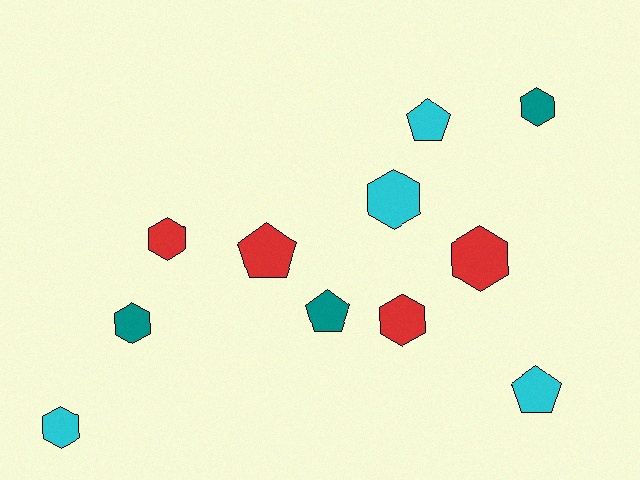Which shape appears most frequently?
Hexagon, with 7 objects.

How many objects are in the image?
There are 11 objects.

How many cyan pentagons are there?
There are 2 cyan pentagons.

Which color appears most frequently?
Cyan, with 4 objects.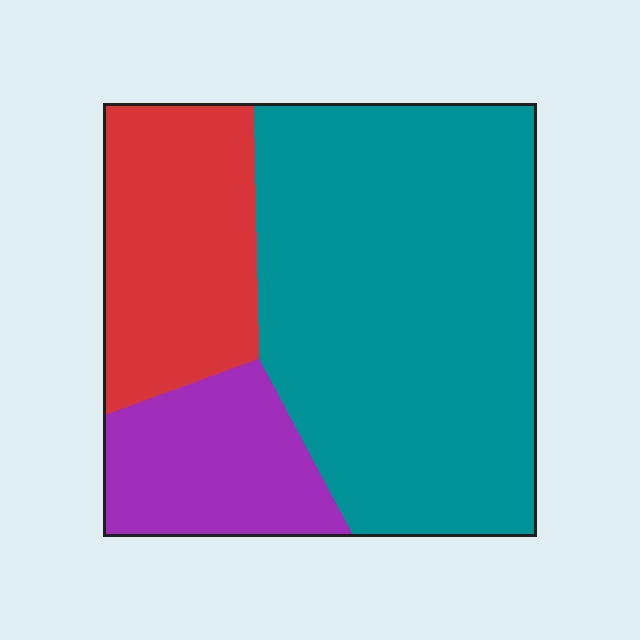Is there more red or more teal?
Teal.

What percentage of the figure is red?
Red takes up less than a quarter of the figure.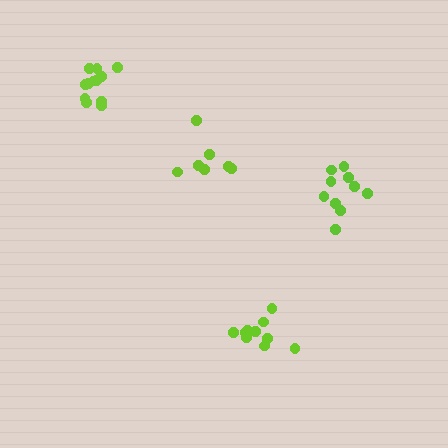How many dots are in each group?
Group 1: 7 dots, Group 2: 10 dots, Group 3: 10 dots, Group 4: 12 dots (39 total).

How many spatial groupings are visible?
There are 4 spatial groupings.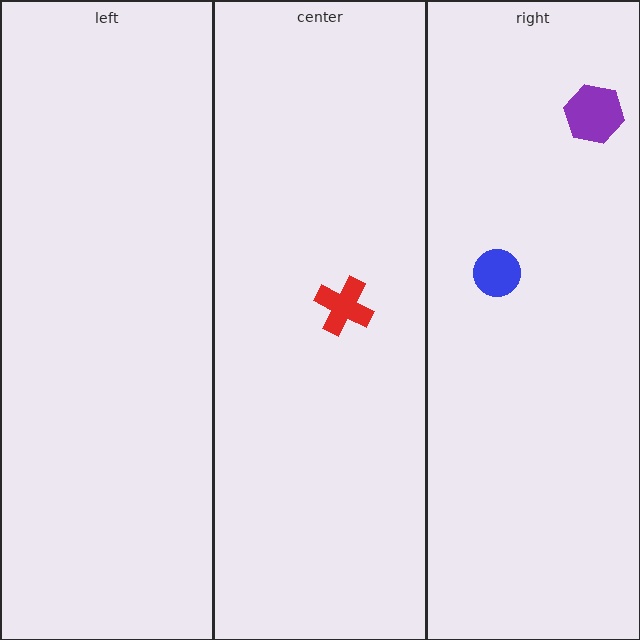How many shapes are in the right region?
2.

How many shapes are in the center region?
1.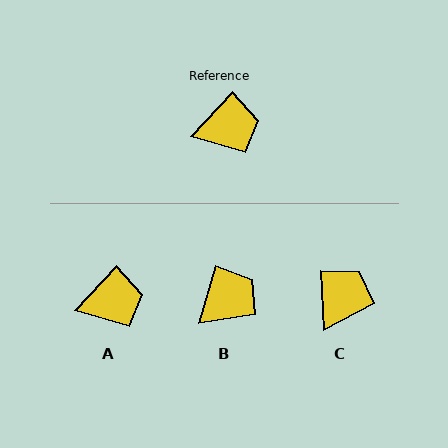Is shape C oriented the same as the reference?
No, it is off by about 45 degrees.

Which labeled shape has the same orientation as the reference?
A.